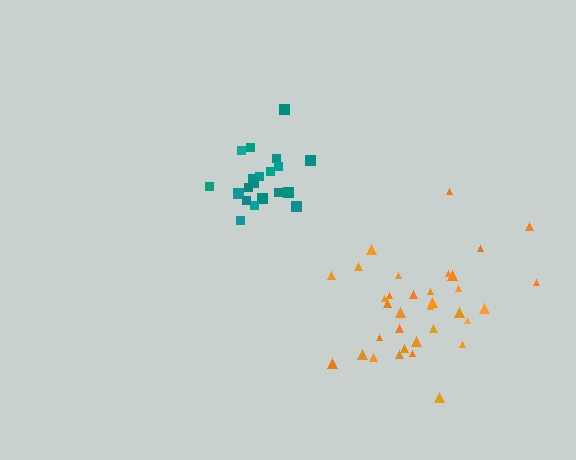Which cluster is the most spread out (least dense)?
Orange.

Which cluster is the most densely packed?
Teal.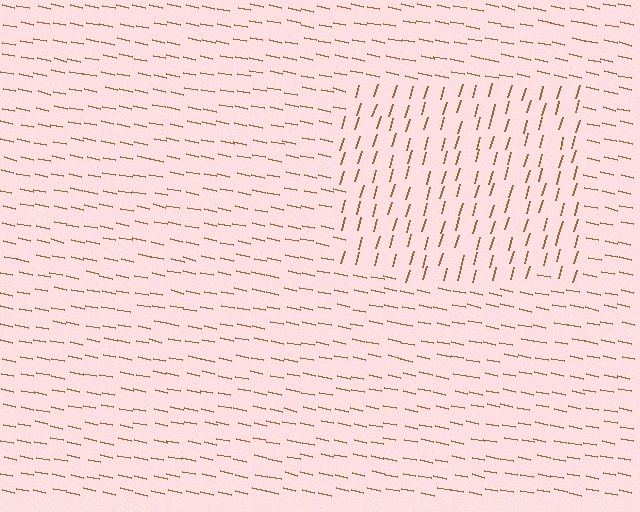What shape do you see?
I see a rectangle.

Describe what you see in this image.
The image is filled with small brown line segments. A rectangle region in the image has lines oriented differently from the surrounding lines, creating a visible texture boundary.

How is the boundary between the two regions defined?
The boundary is defined purely by a change in line orientation (approximately 86 degrees difference). All lines are the same color and thickness.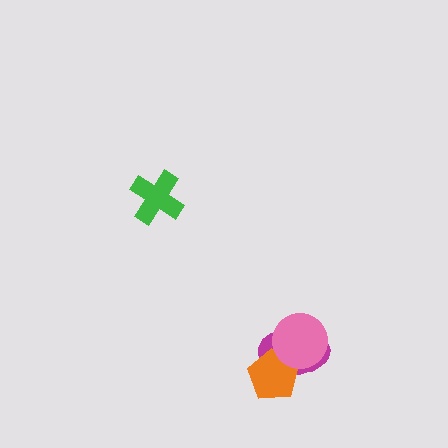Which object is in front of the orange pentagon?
The pink circle is in front of the orange pentagon.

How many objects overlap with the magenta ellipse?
2 objects overlap with the magenta ellipse.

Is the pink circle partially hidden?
No, no other shape covers it.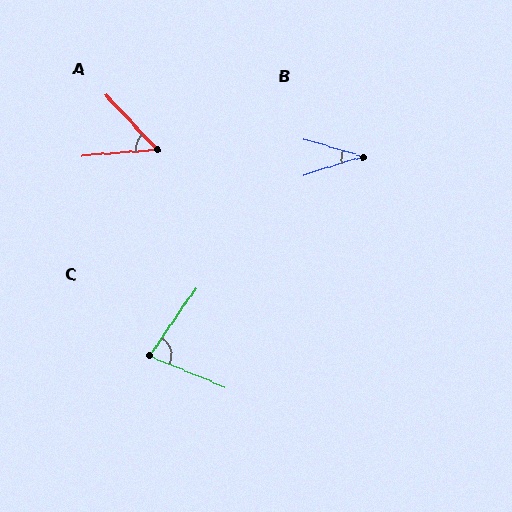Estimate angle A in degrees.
Approximately 51 degrees.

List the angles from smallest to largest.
B (35°), A (51°), C (78°).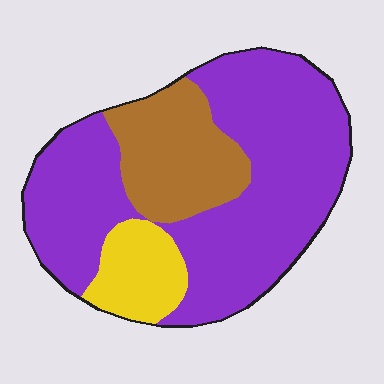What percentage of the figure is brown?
Brown takes up about one fifth (1/5) of the figure.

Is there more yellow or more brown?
Brown.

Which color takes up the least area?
Yellow, at roughly 10%.